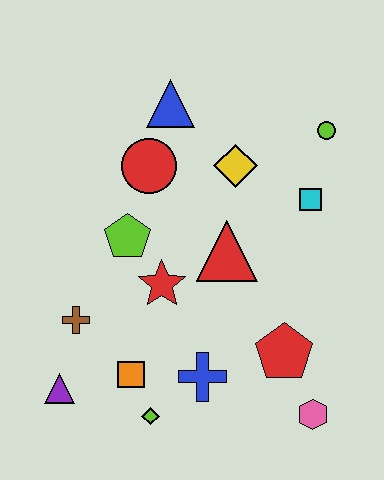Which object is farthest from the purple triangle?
The lime circle is farthest from the purple triangle.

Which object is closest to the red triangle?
The red star is closest to the red triangle.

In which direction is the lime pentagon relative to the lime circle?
The lime pentagon is to the left of the lime circle.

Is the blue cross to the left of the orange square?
No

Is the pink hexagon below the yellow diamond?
Yes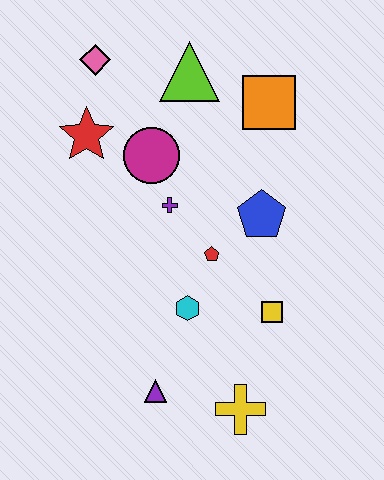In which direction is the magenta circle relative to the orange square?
The magenta circle is to the left of the orange square.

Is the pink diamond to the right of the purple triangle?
No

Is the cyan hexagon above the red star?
No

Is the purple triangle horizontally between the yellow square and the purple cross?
No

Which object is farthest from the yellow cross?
The pink diamond is farthest from the yellow cross.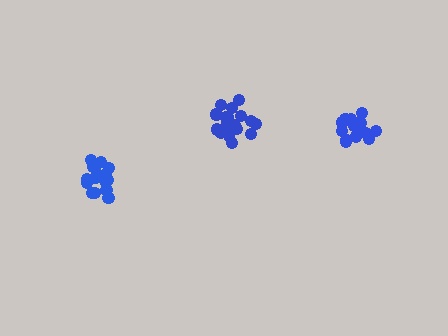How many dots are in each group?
Group 1: 19 dots, Group 2: 20 dots, Group 3: 16 dots (55 total).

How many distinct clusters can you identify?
There are 3 distinct clusters.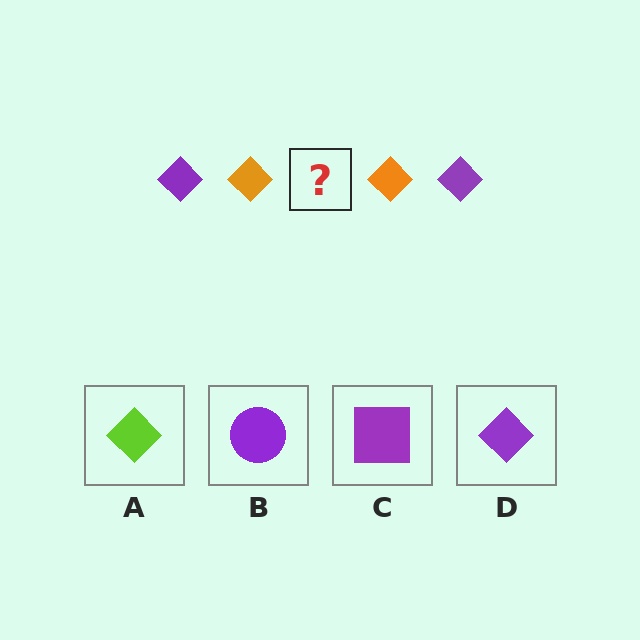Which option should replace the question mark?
Option D.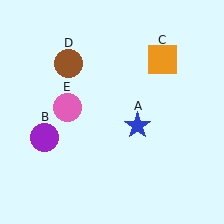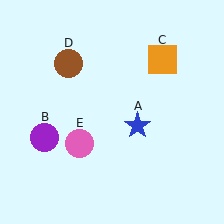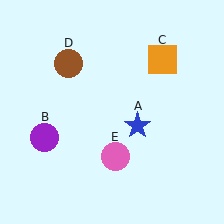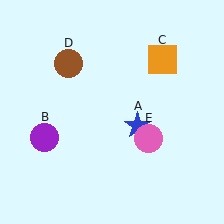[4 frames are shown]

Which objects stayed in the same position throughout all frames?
Blue star (object A) and purple circle (object B) and orange square (object C) and brown circle (object D) remained stationary.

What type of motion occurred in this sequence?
The pink circle (object E) rotated counterclockwise around the center of the scene.